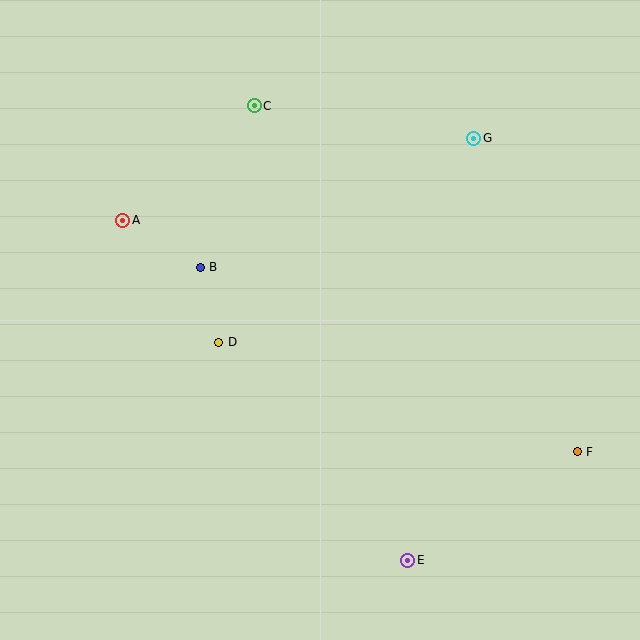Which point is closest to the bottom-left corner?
Point D is closest to the bottom-left corner.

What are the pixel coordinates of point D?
Point D is at (219, 342).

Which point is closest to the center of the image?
Point D at (219, 342) is closest to the center.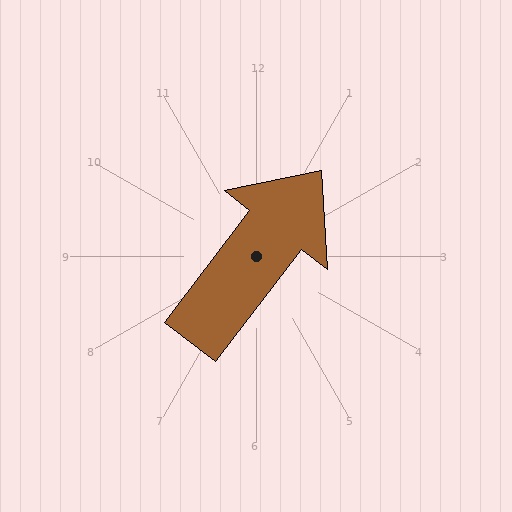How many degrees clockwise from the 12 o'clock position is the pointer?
Approximately 37 degrees.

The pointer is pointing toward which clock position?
Roughly 1 o'clock.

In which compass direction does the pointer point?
Northeast.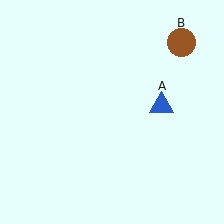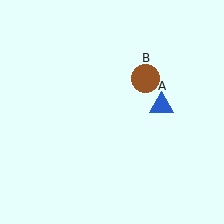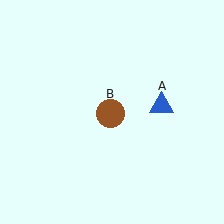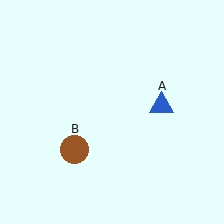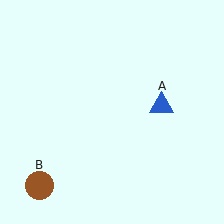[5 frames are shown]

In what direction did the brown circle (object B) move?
The brown circle (object B) moved down and to the left.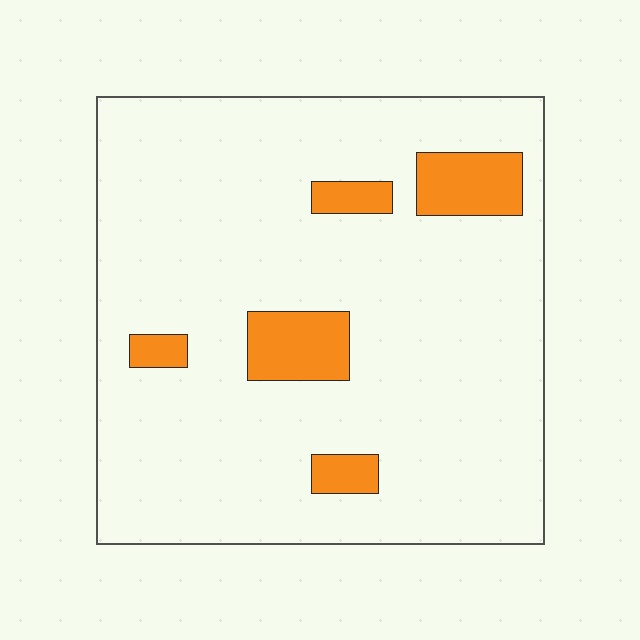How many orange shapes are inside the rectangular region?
5.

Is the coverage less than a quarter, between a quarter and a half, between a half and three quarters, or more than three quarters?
Less than a quarter.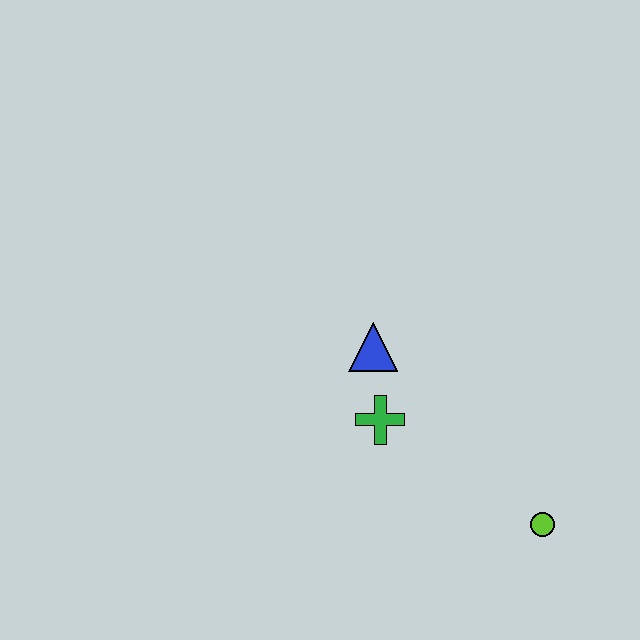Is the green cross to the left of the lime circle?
Yes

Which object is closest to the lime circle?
The green cross is closest to the lime circle.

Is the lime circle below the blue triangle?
Yes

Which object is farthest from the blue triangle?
The lime circle is farthest from the blue triangle.